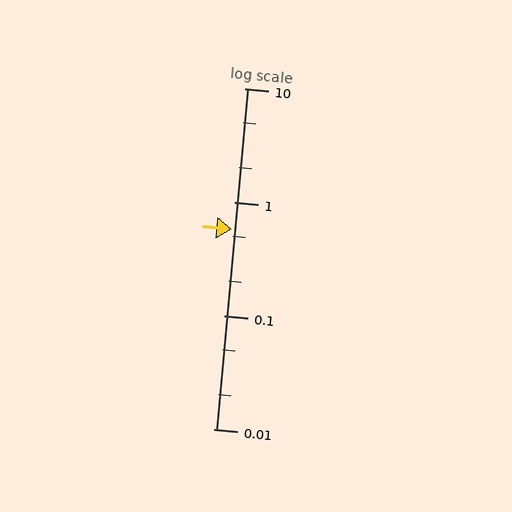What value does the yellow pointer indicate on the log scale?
The pointer indicates approximately 0.57.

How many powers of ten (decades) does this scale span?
The scale spans 3 decades, from 0.01 to 10.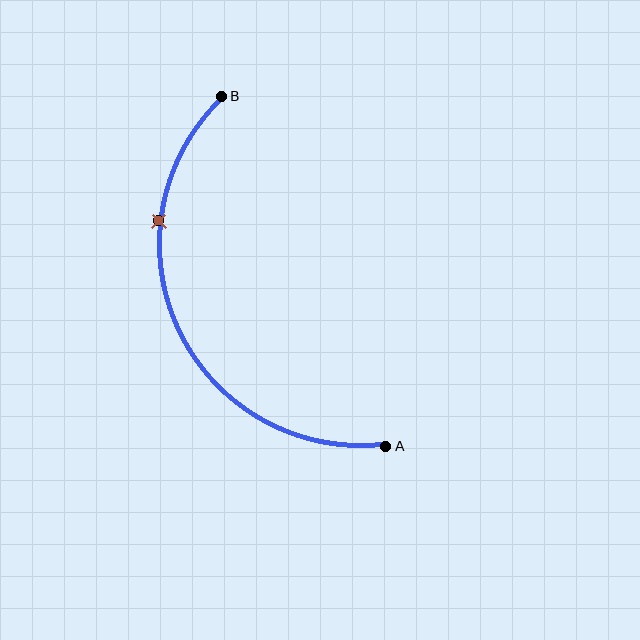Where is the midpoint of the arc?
The arc midpoint is the point on the curve farthest from the straight line joining A and B. It sits to the left of that line.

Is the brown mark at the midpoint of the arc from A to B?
No. The brown mark lies on the arc but is closer to endpoint B. The arc midpoint would be at the point on the curve equidistant along the arc from both A and B.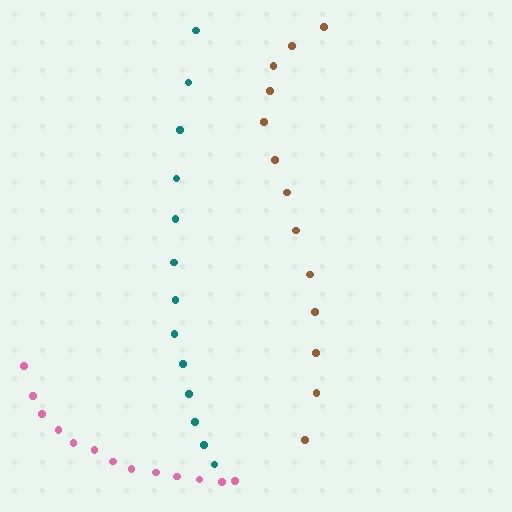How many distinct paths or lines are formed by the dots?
There are 3 distinct paths.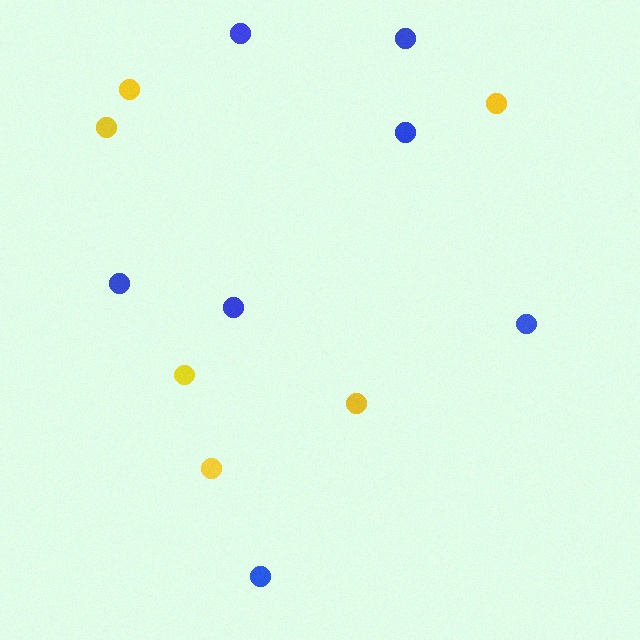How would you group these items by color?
There are 2 groups: one group of yellow circles (6) and one group of blue circles (7).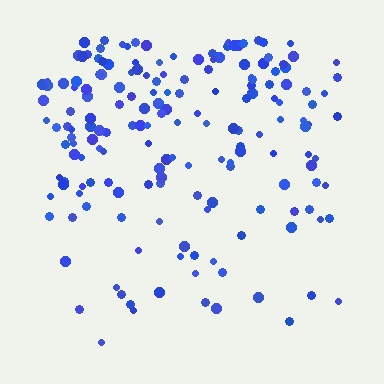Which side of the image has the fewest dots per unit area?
The bottom.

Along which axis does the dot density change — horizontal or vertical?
Vertical.